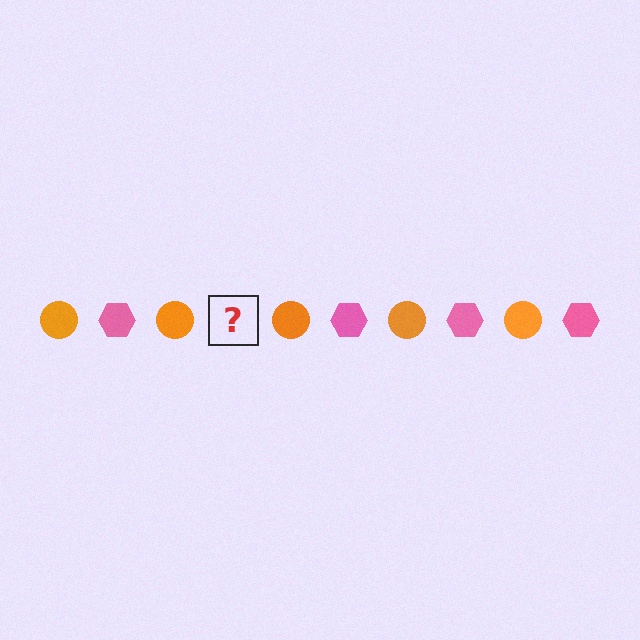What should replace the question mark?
The question mark should be replaced with a pink hexagon.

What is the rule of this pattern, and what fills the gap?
The rule is that the pattern alternates between orange circle and pink hexagon. The gap should be filled with a pink hexagon.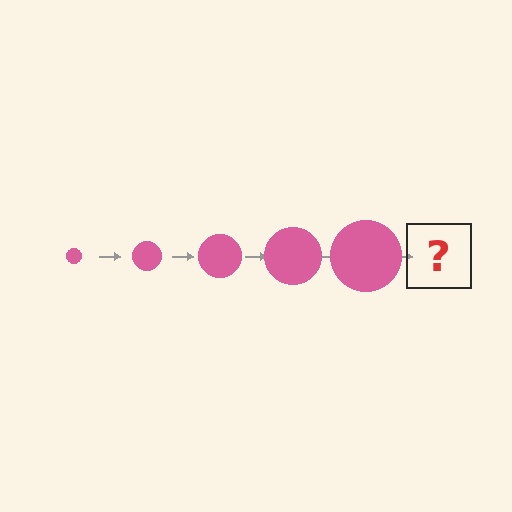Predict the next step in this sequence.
The next step is a pink circle, larger than the previous one.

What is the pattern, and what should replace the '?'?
The pattern is that the circle gets progressively larger each step. The '?' should be a pink circle, larger than the previous one.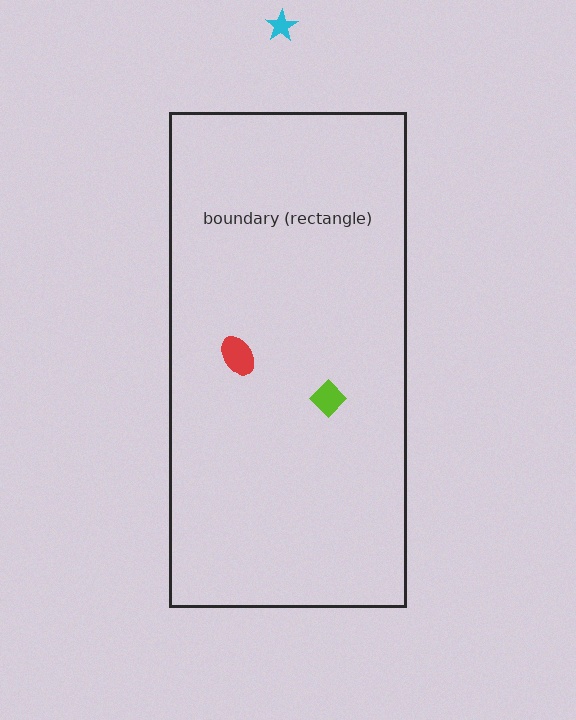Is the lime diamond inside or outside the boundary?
Inside.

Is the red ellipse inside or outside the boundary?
Inside.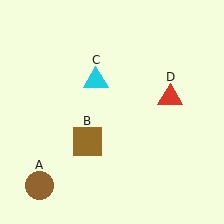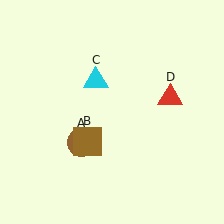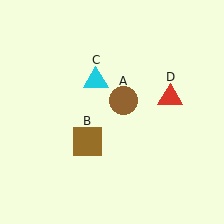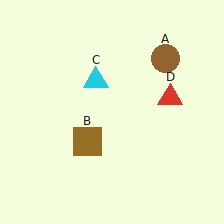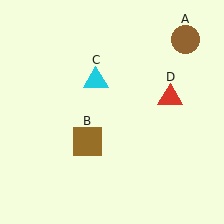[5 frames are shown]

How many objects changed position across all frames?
1 object changed position: brown circle (object A).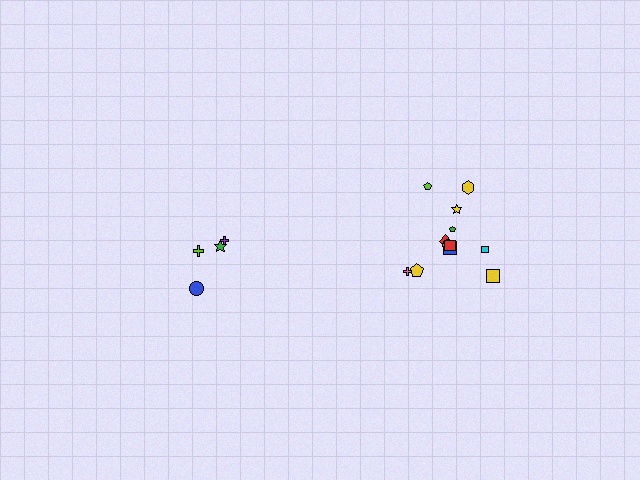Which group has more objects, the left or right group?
The right group.